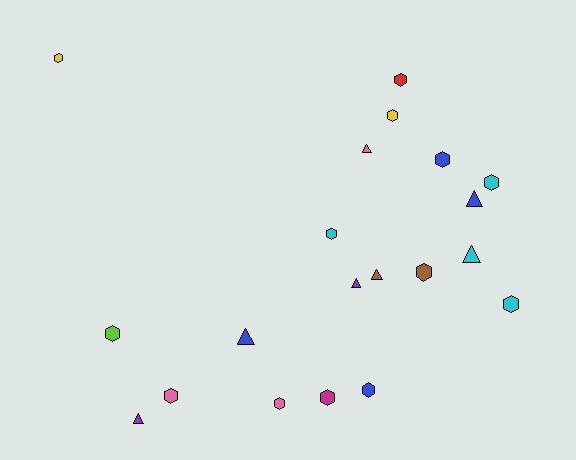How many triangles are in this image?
There are 7 triangles.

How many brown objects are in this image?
There are 2 brown objects.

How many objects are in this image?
There are 20 objects.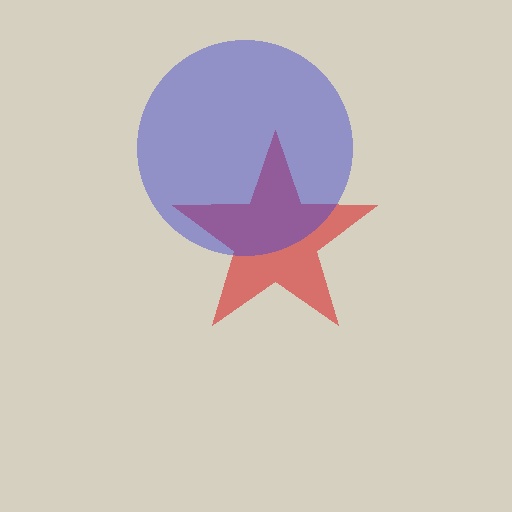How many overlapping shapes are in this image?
There are 2 overlapping shapes in the image.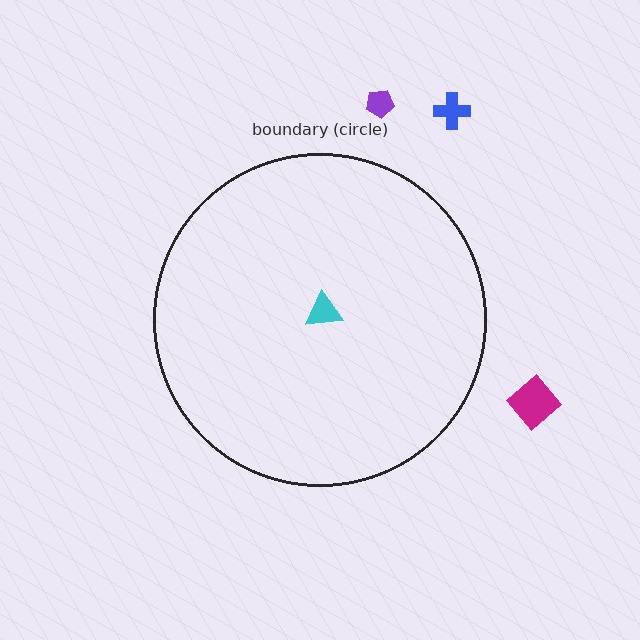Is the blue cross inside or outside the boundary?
Outside.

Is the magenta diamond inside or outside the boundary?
Outside.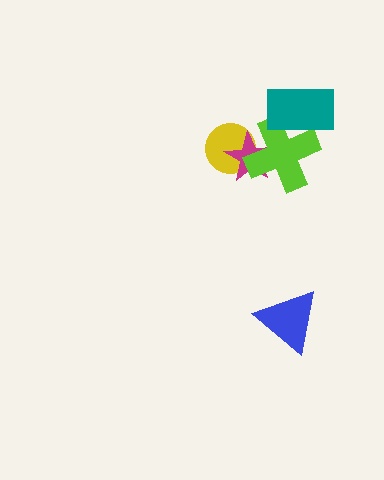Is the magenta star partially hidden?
Yes, it is partially covered by another shape.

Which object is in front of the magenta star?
The lime cross is in front of the magenta star.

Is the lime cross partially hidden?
Yes, it is partially covered by another shape.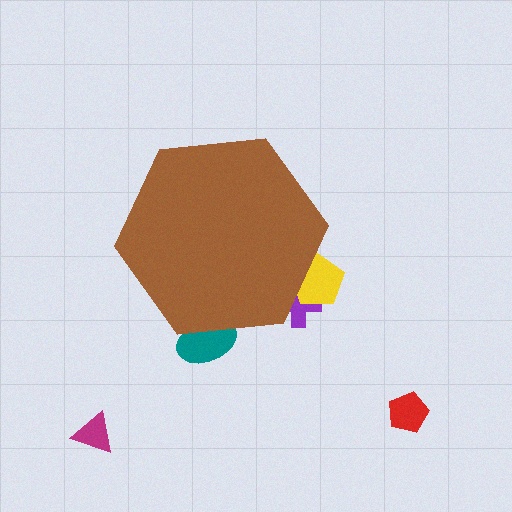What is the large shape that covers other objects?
A brown hexagon.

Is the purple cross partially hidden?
Yes, the purple cross is partially hidden behind the brown hexagon.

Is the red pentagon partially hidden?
No, the red pentagon is fully visible.